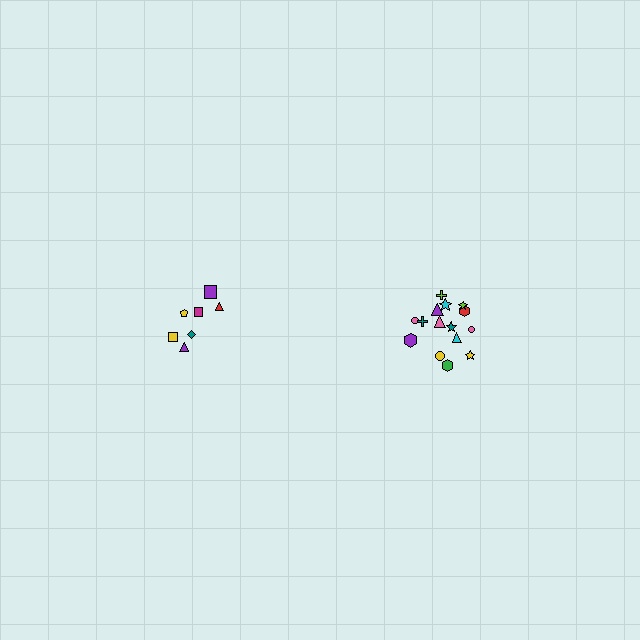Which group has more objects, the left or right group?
The right group.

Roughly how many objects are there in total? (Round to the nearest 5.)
Roughly 20 objects in total.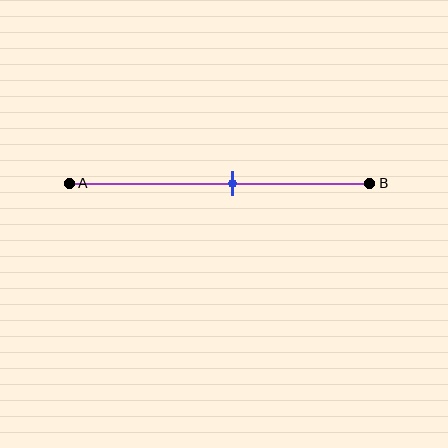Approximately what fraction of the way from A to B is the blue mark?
The blue mark is approximately 55% of the way from A to B.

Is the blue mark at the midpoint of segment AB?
No, the mark is at about 55% from A, not at the 50% midpoint.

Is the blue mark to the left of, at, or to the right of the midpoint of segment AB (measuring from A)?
The blue mark is to the right of the midpoint of segment AB.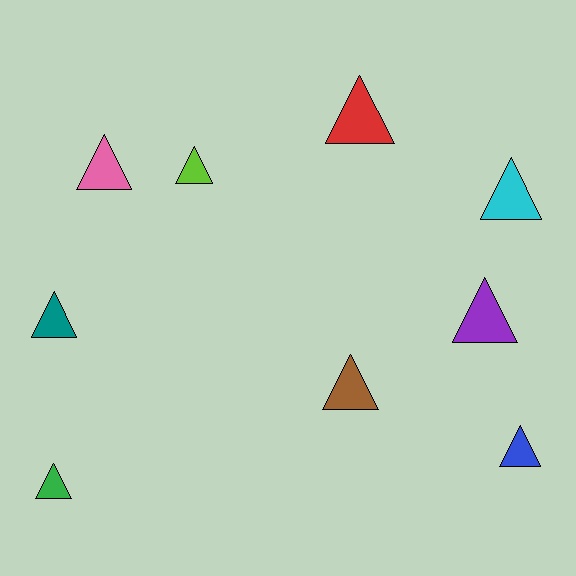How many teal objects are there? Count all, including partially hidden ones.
There is 1 teal object.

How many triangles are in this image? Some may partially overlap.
There are 9 triangles.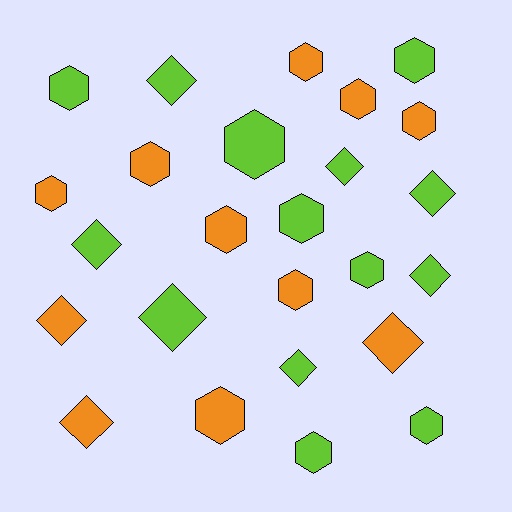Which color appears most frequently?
Lime, with 14 objects.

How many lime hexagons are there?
There are 7 lime hexagons.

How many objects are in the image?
There are 25 objects.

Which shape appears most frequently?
Hexagon, with 15 objects.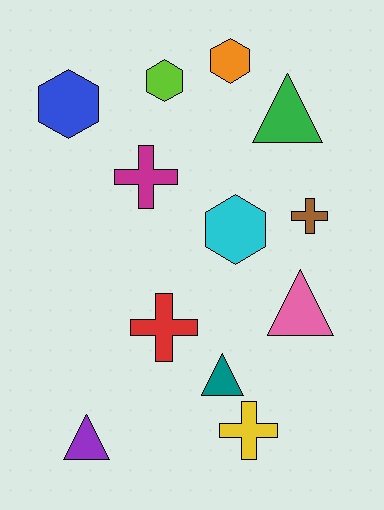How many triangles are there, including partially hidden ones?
There are 4 triangles.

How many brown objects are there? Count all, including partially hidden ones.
There is 1 brown object.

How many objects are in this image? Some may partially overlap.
There are 12 objects.